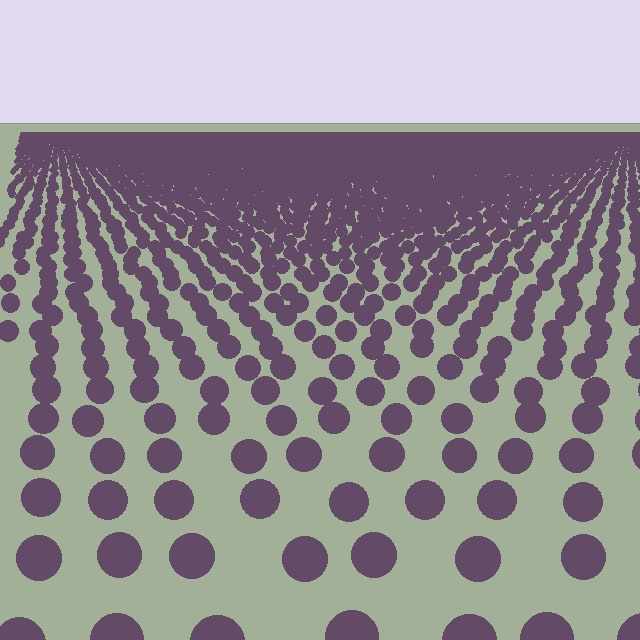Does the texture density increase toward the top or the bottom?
Density increases toward the top.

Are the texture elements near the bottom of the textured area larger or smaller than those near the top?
Larger. Near the bottom, elements are closer to the viewer and appear at a bigger on-screen size.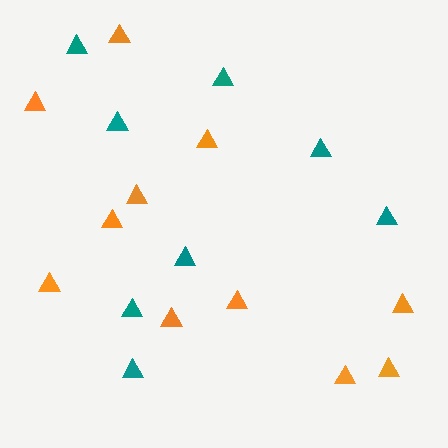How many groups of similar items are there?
There are 2 groups: one group of teal triangles (8) and one group of orange triangles (11).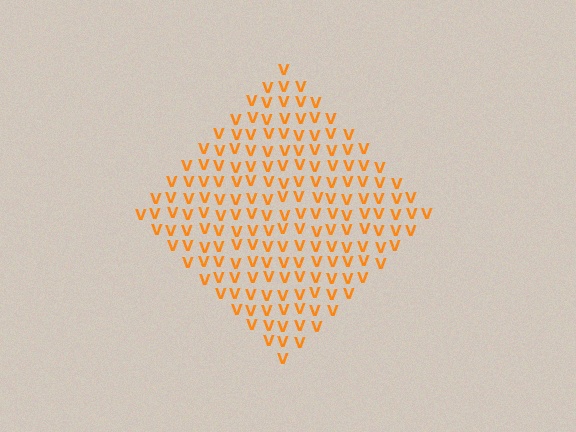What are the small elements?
The small elements are letter V's.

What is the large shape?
The large shape is a diamond.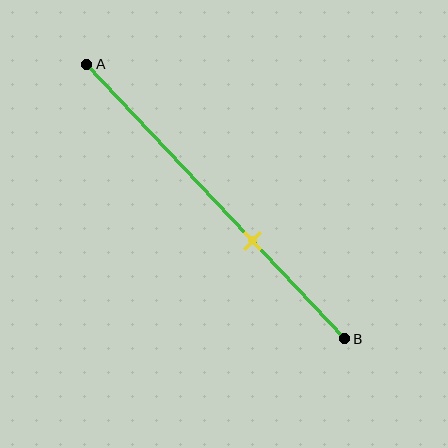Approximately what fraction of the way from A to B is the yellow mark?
The yellow mark is approximately 65% of the way from A to B.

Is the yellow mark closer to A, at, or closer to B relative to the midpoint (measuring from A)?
The yellow mark is closer to point B than the midpoint of segment AB.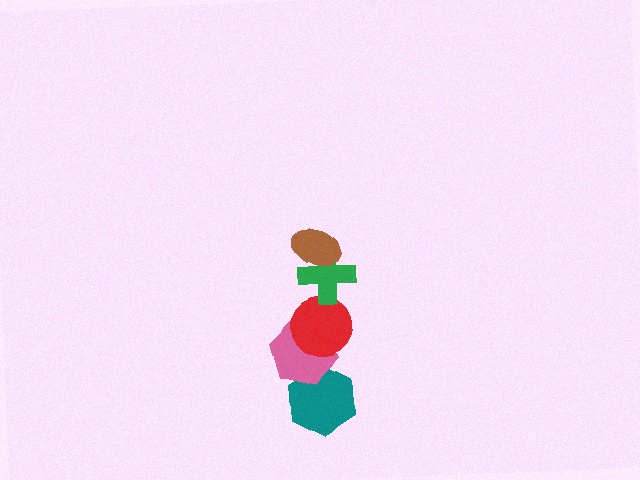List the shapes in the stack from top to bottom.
From top to bottom: the brown ellipse, the green cross, the red circle, the pink hexagon, the teal hexagon.